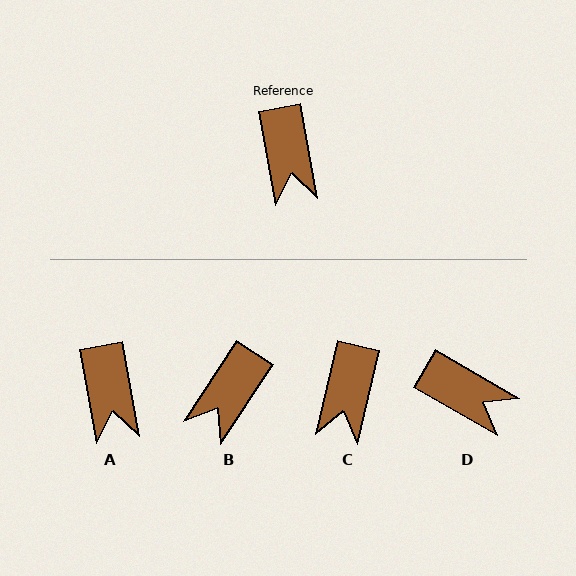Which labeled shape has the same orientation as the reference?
A.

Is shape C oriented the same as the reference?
No, it is off by about 23 degrees.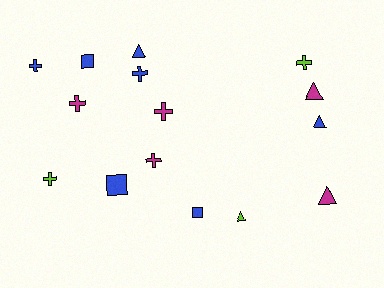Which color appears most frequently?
Blue, with 7 objects.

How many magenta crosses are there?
There are 3 magenta crosses.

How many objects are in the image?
There are 15 objects.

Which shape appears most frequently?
Cross, with 7 objects.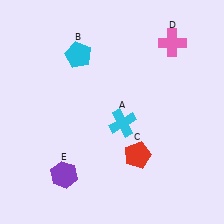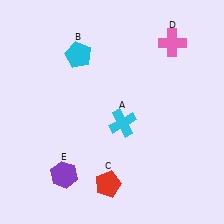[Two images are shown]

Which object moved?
The red pentagon (C) moved left.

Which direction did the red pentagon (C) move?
The red pentagon (C) moved left.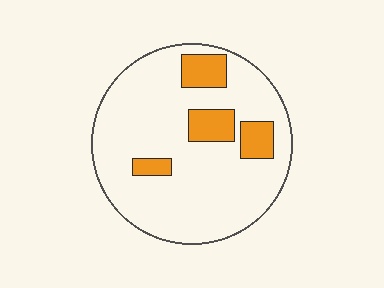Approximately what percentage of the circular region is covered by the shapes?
Approximately 15%.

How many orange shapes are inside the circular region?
4.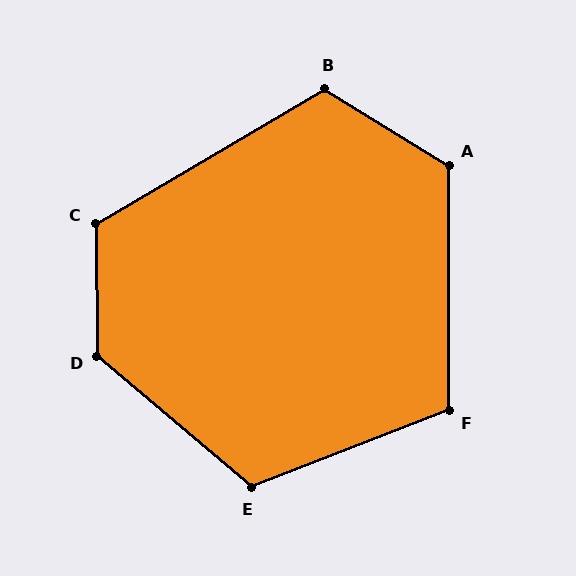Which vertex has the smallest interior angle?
F, at approximately 111 degrees.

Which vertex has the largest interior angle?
D, at approximately 131 degrees.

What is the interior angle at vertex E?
Approximately 118 degrees (obtuse).